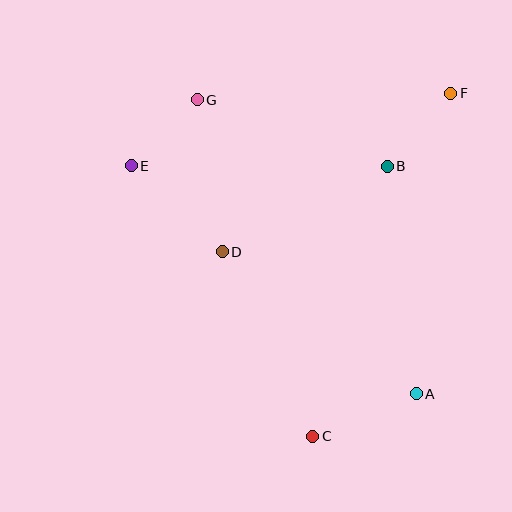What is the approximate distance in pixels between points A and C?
The distance between A and C is approximately 112 pixels.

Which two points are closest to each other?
Points E and G are closest to each other.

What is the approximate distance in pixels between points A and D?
The distance between A and D is approximately 240 pixels.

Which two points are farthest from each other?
Points C and F are farthest from each other.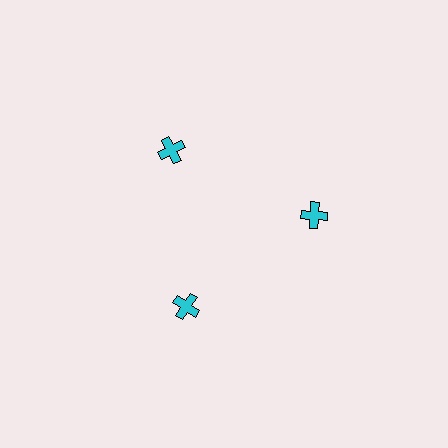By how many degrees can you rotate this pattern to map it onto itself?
The pattern maps onto itself every 120 degrees of rotation.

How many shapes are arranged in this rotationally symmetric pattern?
There are 3 shapes, arranged in 3 groups of 1.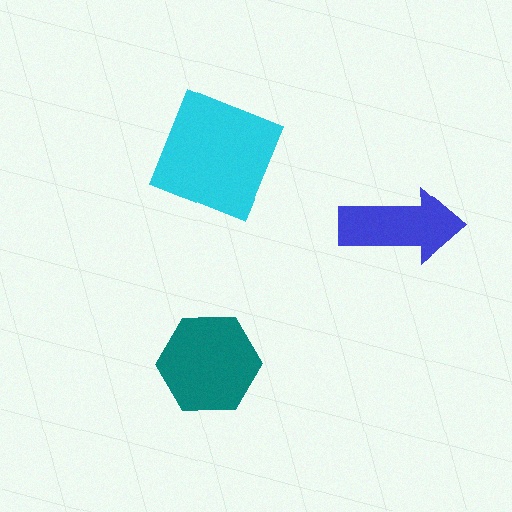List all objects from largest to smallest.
The cyan square, the teal hexagon, the blue arrow.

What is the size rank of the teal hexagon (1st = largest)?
2nd.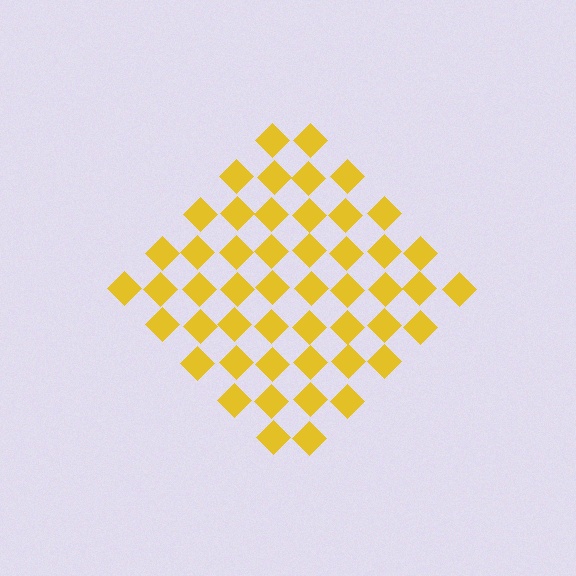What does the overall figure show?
The overall figure shows a diamond.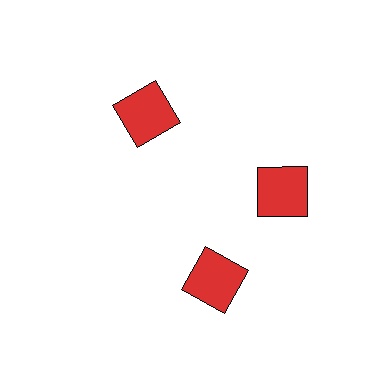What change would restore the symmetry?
The symmetry would be restored by rotating it back into even spacing with its neighbors so that all 3 squares sit at equal angles and equal distance from the center.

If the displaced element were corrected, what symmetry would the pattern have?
It would have 3-fold rotational symmetry — the pattern would map onto itself every 120 degrees.